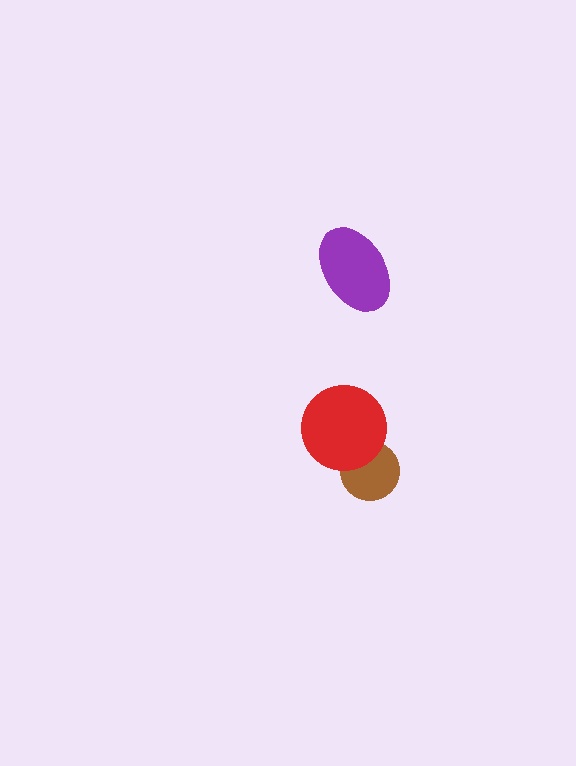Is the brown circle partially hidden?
Yes, it is partially covered by another shape.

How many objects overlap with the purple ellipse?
0 objects overlap with the purple ellipse.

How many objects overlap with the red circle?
1 object overlaps with the red circle.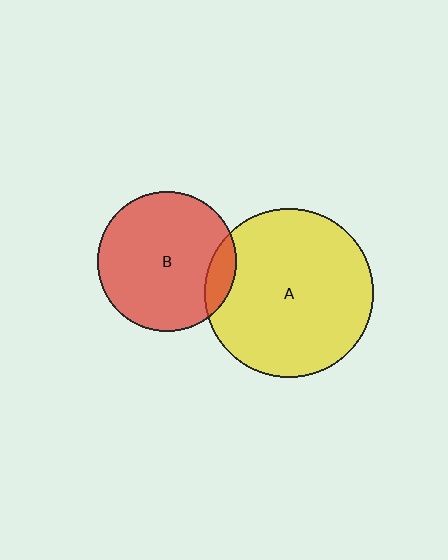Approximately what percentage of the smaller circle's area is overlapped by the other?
Approximately 10%.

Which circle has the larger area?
Circle A (yellow).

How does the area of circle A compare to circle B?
Approximately 1.5 times.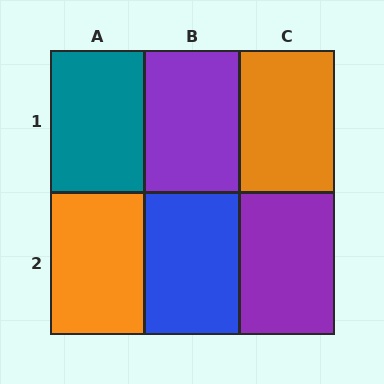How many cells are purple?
2 cells are purple.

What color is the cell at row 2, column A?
Orange.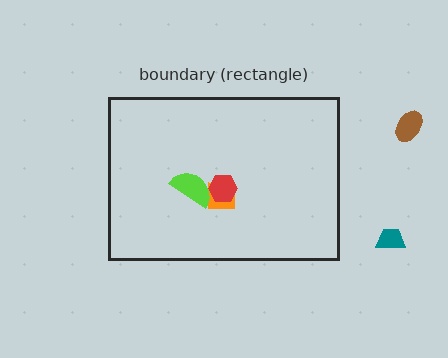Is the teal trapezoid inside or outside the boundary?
Outside.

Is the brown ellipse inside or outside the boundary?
Outside.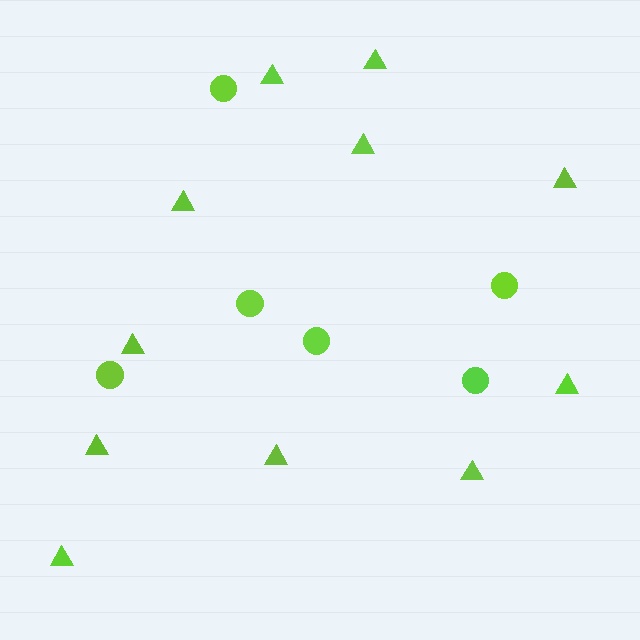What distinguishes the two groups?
There are 2 groups: one group of circles (6) and one group of triangles (11).